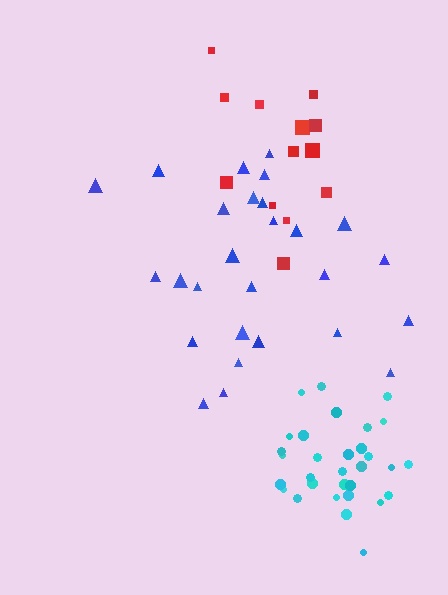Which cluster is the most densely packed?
Cyan.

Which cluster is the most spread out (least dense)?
Red.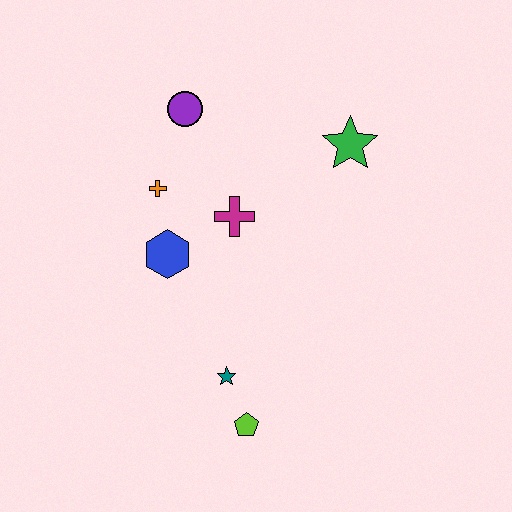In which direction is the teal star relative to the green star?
The teal star is below the green star.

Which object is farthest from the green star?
The lime pentagon is farthest from the green star.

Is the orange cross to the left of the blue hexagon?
Yes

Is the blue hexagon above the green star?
No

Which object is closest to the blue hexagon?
The orange cross is closest to the blue hexagon.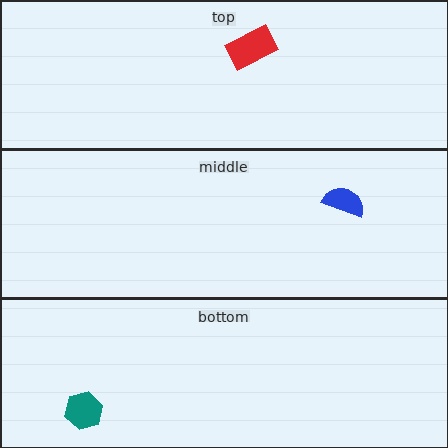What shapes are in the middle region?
The blue semicircle.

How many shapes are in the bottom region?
1.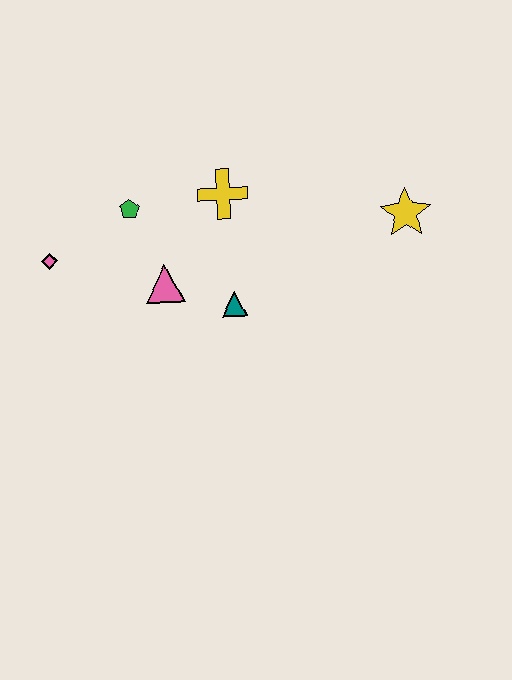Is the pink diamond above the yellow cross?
No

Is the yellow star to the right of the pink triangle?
Yes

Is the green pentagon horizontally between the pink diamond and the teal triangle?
Yes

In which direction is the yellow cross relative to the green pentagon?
The yellow cross is to the right of the green pentagon.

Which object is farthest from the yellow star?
The pink diamond is farthest from the yellow star.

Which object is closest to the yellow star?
The yellow cross is closest to the yellow star.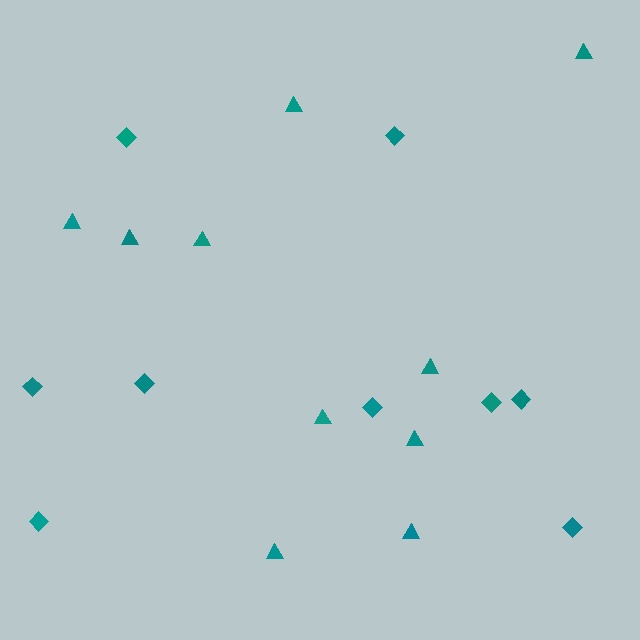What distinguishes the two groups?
There are 2 groups: one group of diamonds (9) and one group of triangles (10).